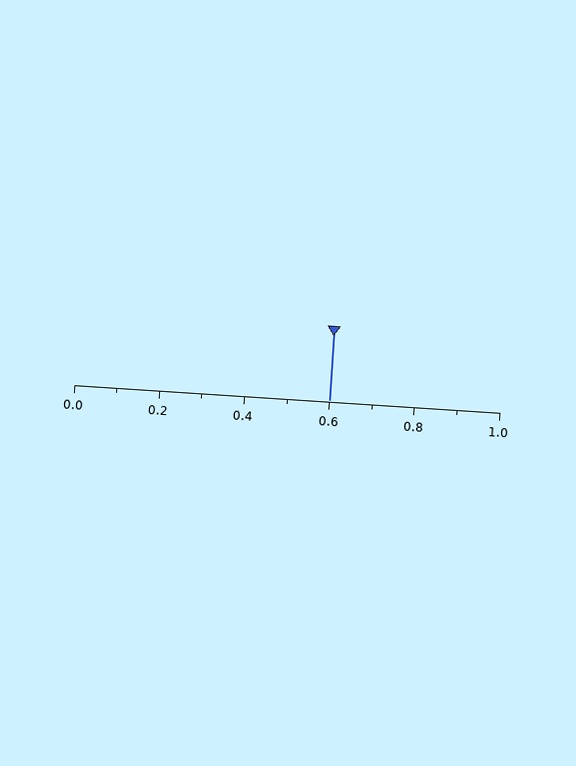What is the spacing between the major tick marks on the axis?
The major ticks are spaced 0.2 apart.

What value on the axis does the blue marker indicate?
The marker indicates approximately 0.6.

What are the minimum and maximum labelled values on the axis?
The axis runs from 0.0 to 1.0.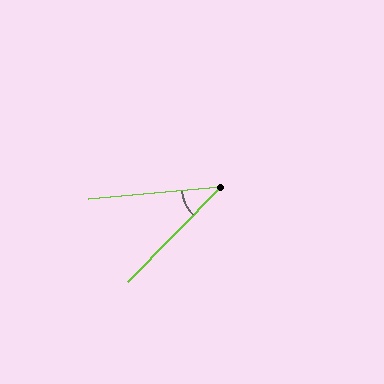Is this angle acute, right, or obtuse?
It is acute.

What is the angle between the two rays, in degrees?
Approximately 41 degrees.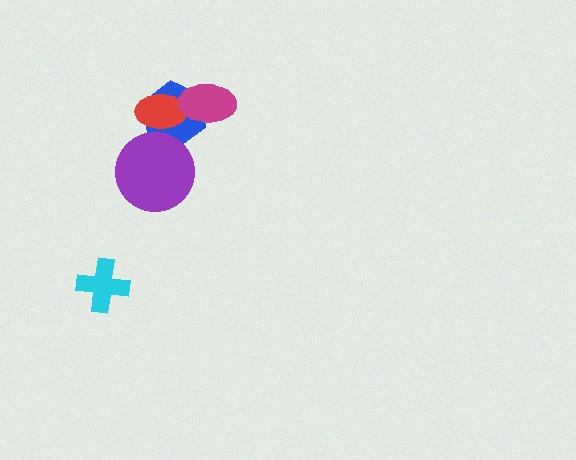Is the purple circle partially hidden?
No, no other shape covers it.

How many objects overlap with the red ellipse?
2 objects overlap with the red ellipse.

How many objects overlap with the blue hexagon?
3 objects overlap with the blue hexagon.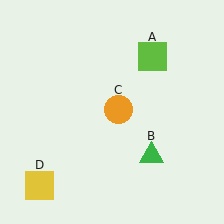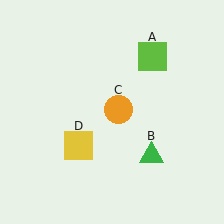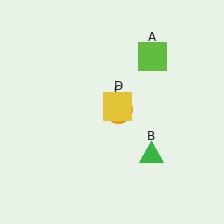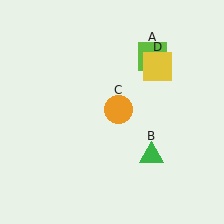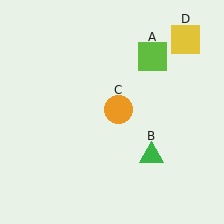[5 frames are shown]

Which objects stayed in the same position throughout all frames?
Lime square (object A) and green triangle (object B) and orange circle (object C) remained stationary.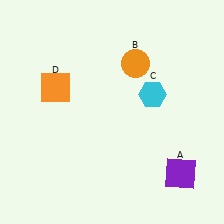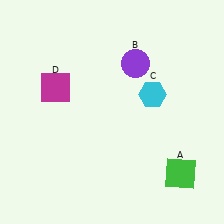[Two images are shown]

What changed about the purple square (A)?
In Image 1, A is purple. In Image 2, it changed to green.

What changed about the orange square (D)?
In Image 1, D is orange. In Image 2, it changed to magenta.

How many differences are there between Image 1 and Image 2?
There are 3 differences between the two images.